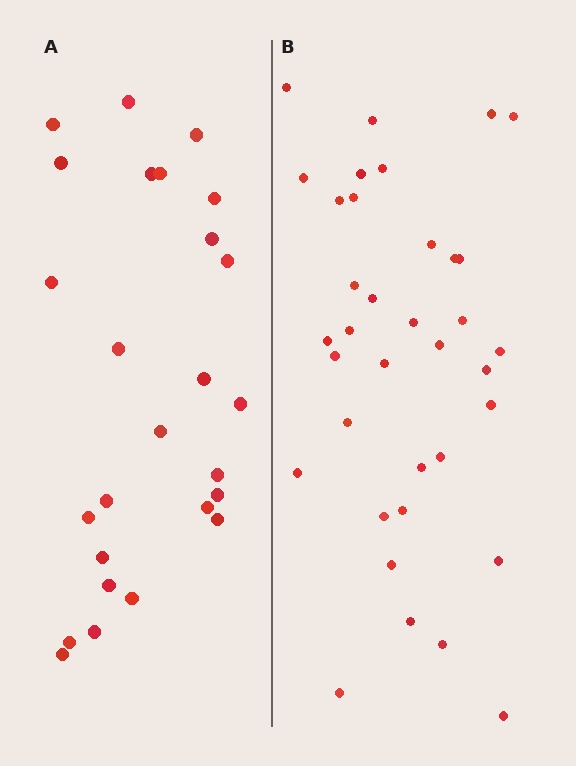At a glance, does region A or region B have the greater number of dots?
Region B (the right region) has more dots.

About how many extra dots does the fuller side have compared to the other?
Region B has roughly 10 or so more dots than region A.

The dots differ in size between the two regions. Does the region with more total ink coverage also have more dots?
No. Region A has more total ink coverage because its dots are larger, but region B actually contains more individual dots. Total area can be misleading — the number of items is what matters here.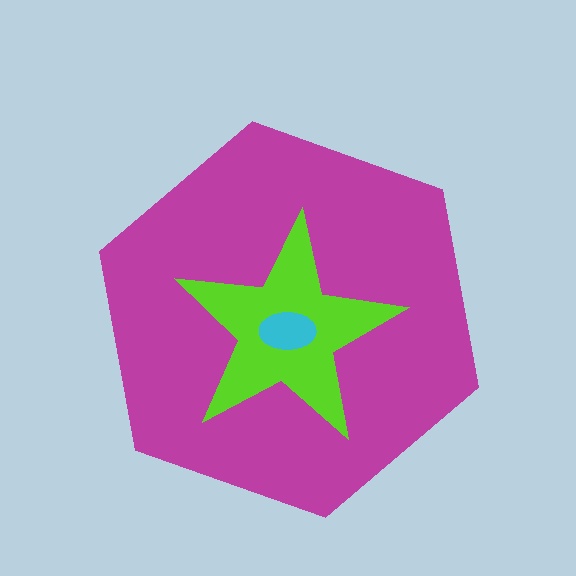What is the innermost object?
The cyan ellipse.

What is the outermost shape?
The magenta hexagon.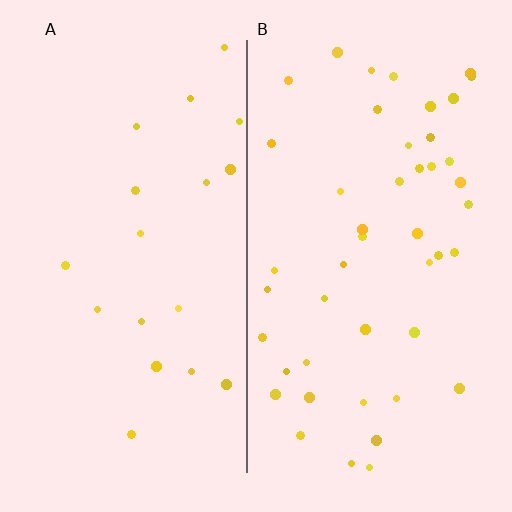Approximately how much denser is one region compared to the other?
Approximately 2.5× — region B over region A.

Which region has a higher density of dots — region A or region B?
B (the right).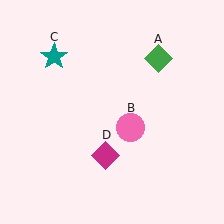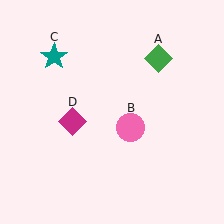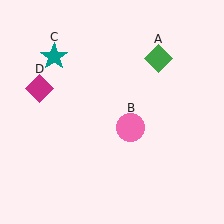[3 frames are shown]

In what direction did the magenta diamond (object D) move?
The magenta diamond (object D) moved up and to the left.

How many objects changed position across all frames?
1 object changed position: magenta diamond (object D).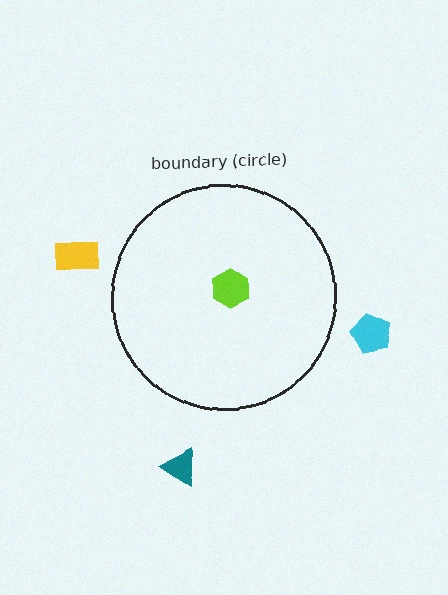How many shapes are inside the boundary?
1 inside, 3 outside.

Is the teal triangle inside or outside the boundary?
Outside.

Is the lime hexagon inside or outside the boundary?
Inside.